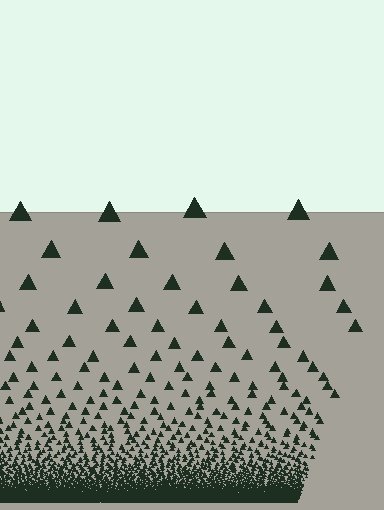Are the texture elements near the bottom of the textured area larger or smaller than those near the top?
Smaller. The gradient is inverted — elements near the bottom are smaller and denser.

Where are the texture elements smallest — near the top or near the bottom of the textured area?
Near the bottom.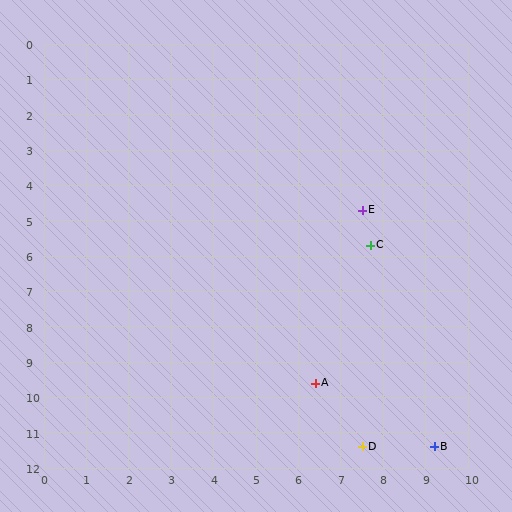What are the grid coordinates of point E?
Point E is at approximately (7.5, 4.7).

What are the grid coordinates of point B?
Point B is at approximately (9.2, 11.4).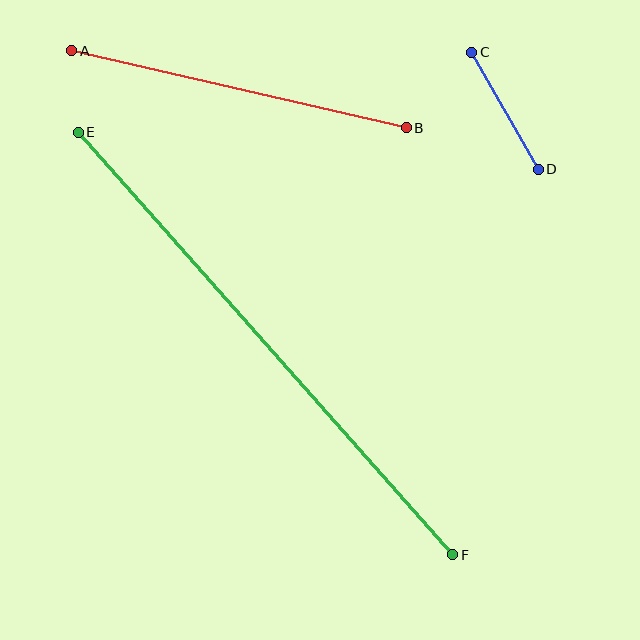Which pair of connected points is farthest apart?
Points E and F are farthest apart.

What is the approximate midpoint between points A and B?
The midpoint is at approximately (239, 89) pixels.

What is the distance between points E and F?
The distance is approximately 564 pixels.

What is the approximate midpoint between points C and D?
The midpoint is at approximately (505, 111) pixels.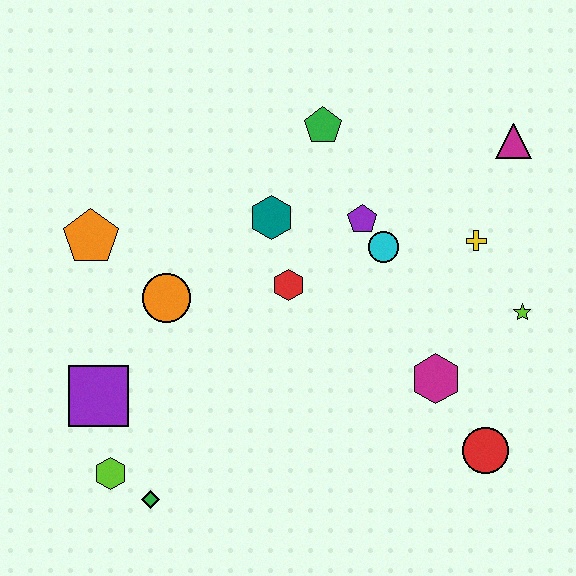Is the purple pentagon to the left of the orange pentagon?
No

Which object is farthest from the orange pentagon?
The red circle is farthest from the orange pentagon.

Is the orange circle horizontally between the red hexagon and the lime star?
No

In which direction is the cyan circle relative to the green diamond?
The cyan circle is above the green diamond.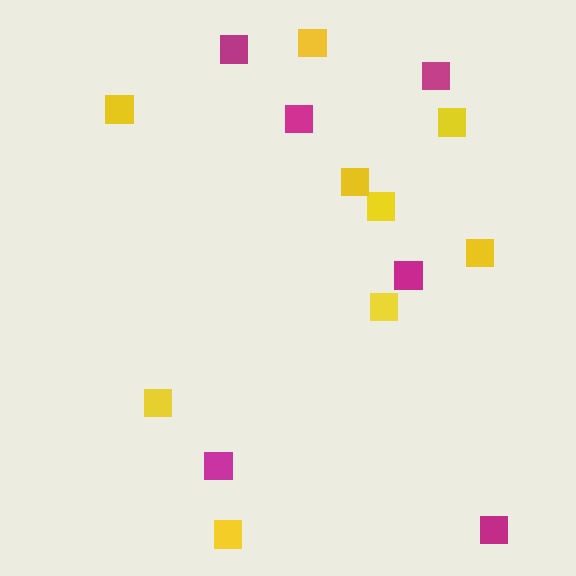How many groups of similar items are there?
There are 2 groups: one group of yellow squares (9) and one group of magenta squares (6).